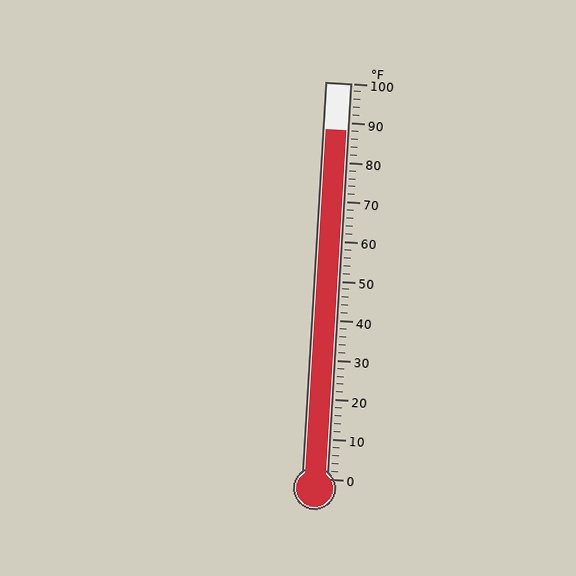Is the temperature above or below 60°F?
The temperature is above 60°F.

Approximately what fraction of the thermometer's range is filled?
The thermometer is filled to approximately 90% of its range.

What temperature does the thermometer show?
The thermometer shows approximately 88°F.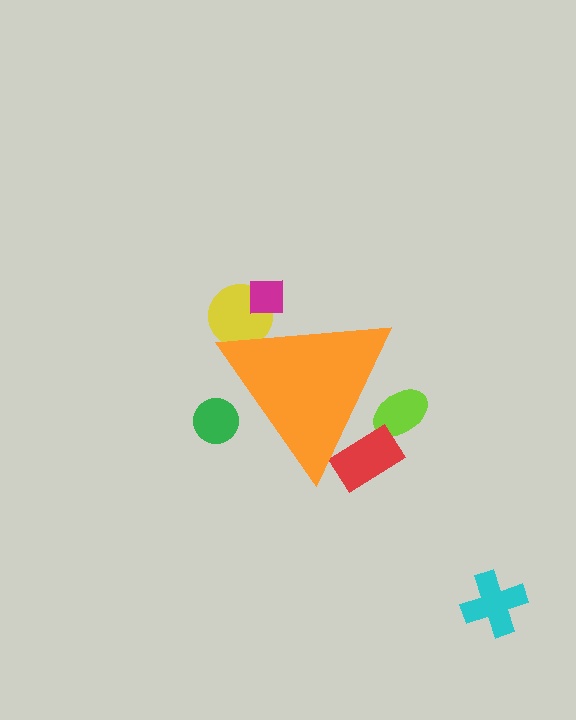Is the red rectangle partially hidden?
Yes, the red rectangle is partially hidden behind the orange triangle.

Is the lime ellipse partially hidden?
Yes, the lime ellipse is partially hidden behind the orange triangle.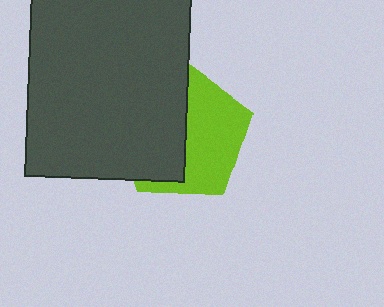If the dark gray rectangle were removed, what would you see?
You would see the complete lime pentagon.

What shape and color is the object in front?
The object in front is a dark gray rectangle.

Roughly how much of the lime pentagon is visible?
About half of it is visible (roughly 50%).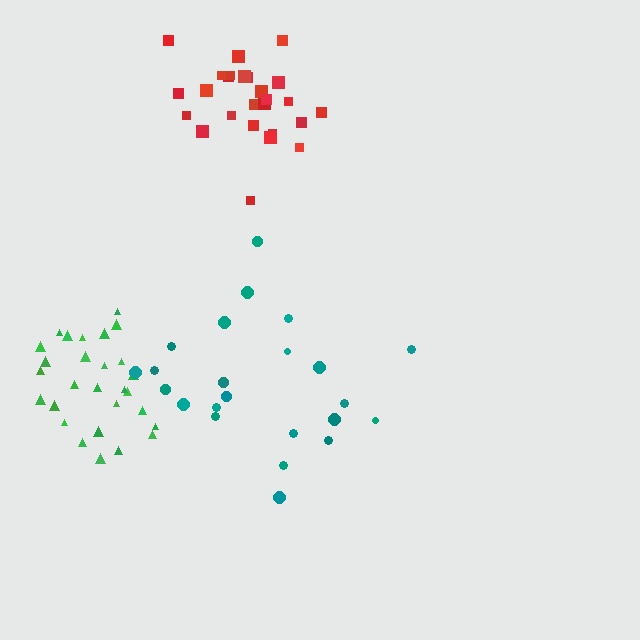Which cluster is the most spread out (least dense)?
Teal.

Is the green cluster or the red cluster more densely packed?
Green.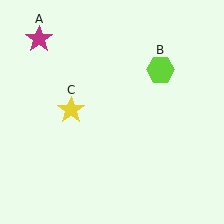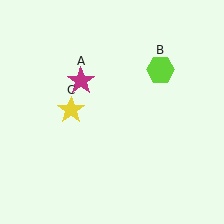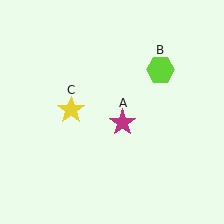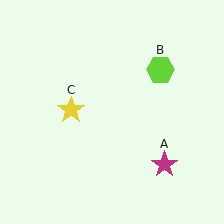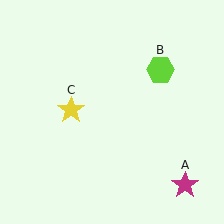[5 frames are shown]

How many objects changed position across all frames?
1 object changed position: magenta star (object A).